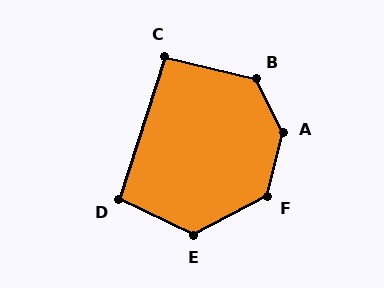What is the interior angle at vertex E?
Approximately 126 degrees (obtuse).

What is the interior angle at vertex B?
Approximately 130 degrees (obtuse).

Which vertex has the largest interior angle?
A, at approximately 140 degrees.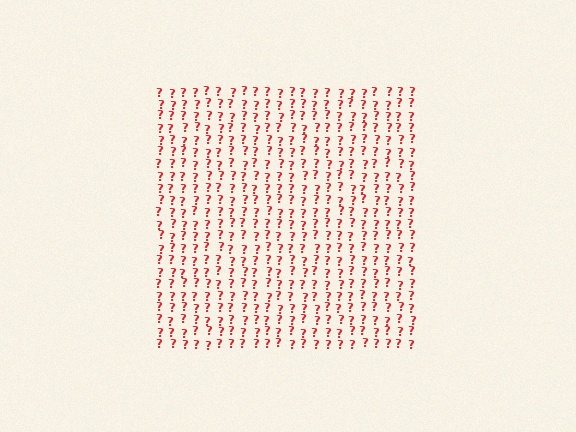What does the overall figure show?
The overall figure shows a square.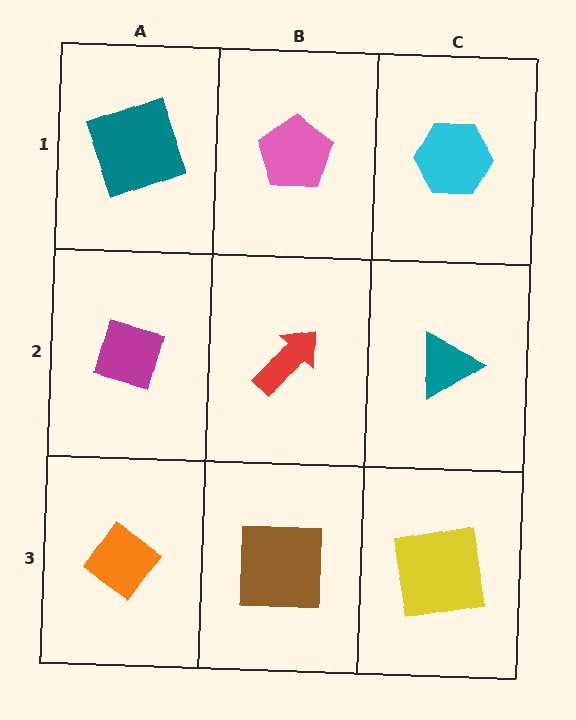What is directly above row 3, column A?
A magenta diamond.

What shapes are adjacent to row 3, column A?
A magenta diamond (row 2, column A), a brown square (row 3, column B).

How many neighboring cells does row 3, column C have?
2.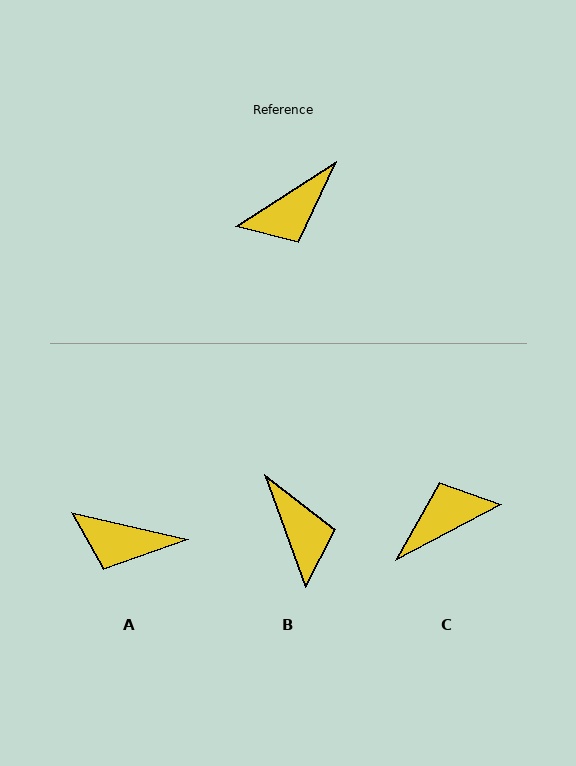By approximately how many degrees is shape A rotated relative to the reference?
Approximately 46 degrees clockwise.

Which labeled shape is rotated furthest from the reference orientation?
C, about 175 degrees away.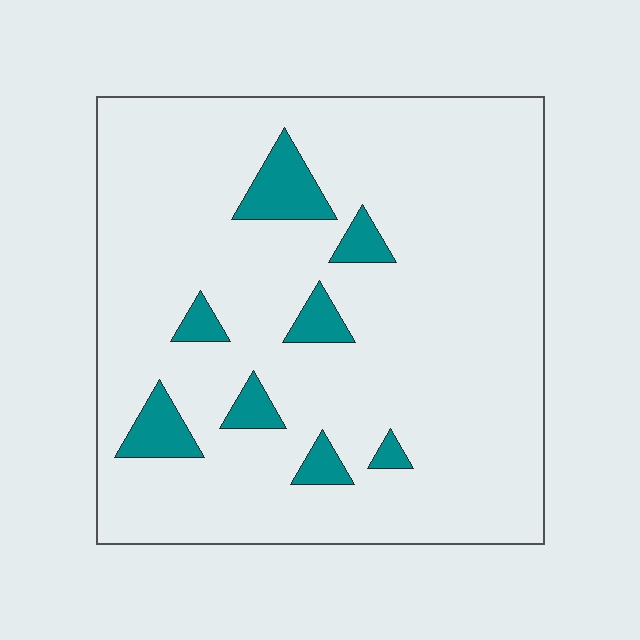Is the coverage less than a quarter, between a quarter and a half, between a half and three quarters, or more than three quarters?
Less than a quarter.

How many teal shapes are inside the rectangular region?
8.